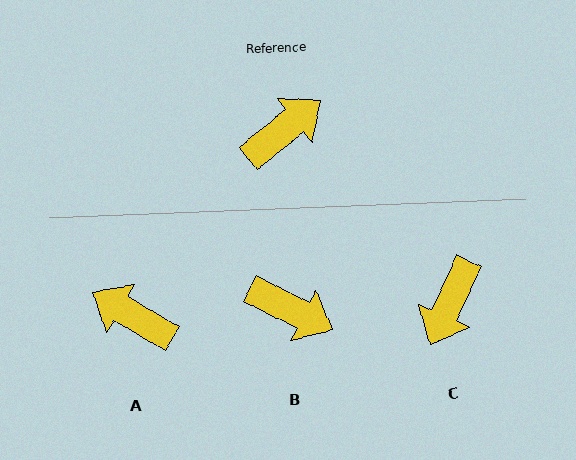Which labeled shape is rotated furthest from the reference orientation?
C, about 153 degrees away.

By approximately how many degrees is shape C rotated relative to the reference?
Approximately 153 degrees clockwise.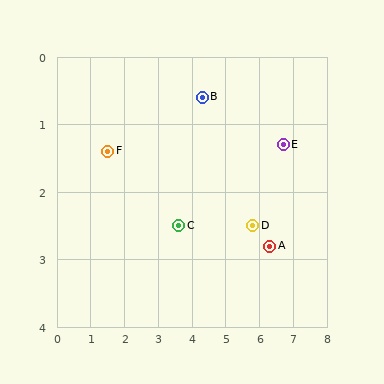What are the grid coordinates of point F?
Point F is at approximately (1.5, 1.4).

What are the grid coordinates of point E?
Point E is at approximately (6.7, 1.3).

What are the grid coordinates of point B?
Point B is at approximately (4.3, 0.6).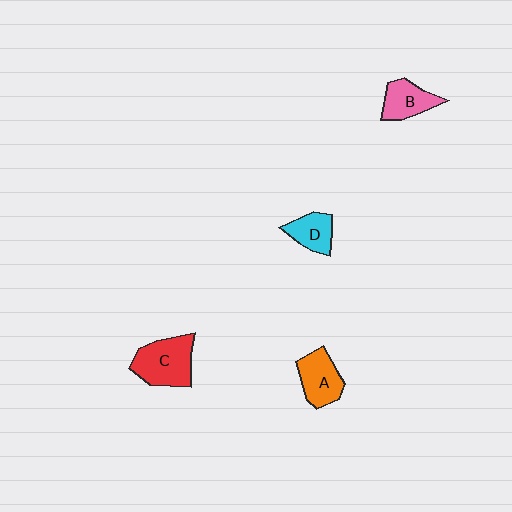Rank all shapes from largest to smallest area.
From largest to smallest: C (red), A (orange), B (pink), D (cyan).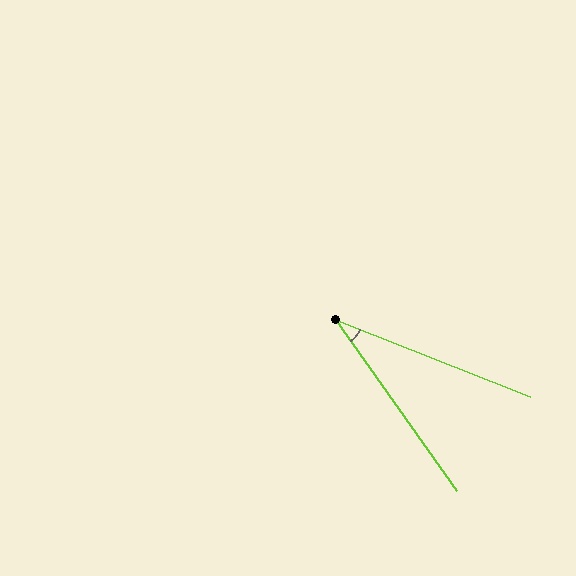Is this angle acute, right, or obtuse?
It is acute.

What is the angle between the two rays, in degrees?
Approximately 33 degrees.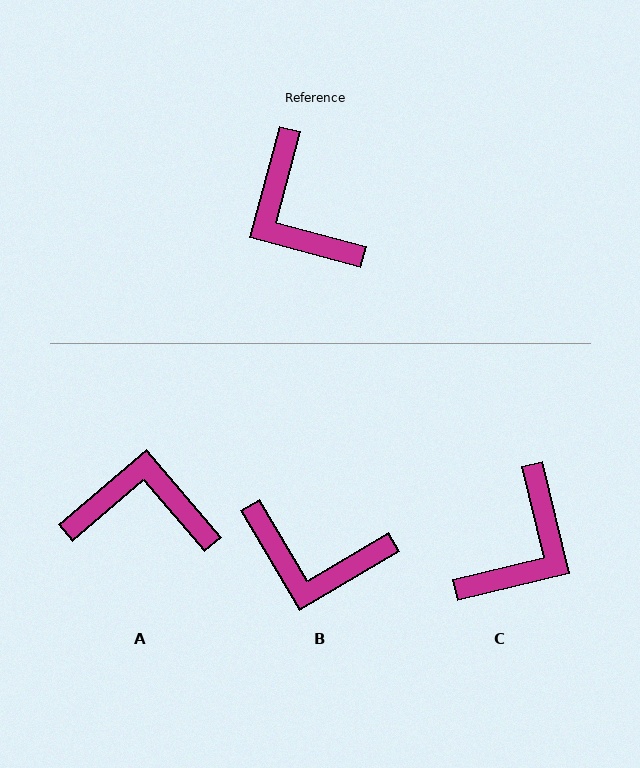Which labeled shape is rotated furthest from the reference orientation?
A, about 124 degrees away.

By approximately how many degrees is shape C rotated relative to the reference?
Approximately 118 degrees counter-clockwise.